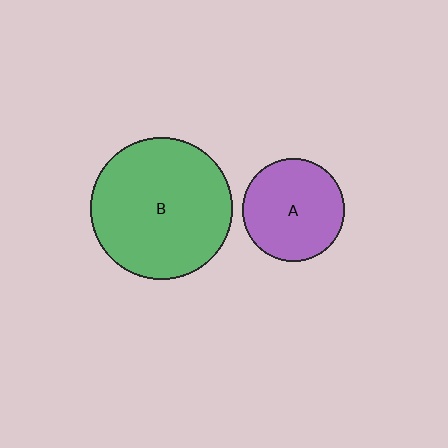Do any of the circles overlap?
No, none of the circles overlap.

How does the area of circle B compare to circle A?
Approximately 1.9 times.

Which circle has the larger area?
Circle B (green).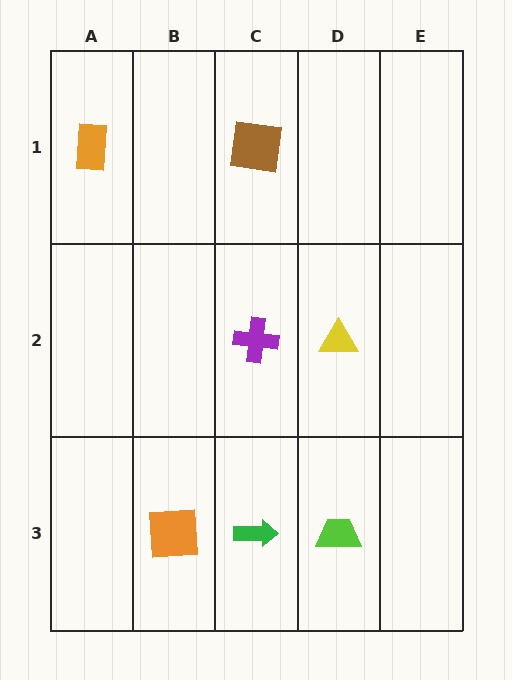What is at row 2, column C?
A purple cross.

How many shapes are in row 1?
2 shapes.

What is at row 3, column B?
An orange square.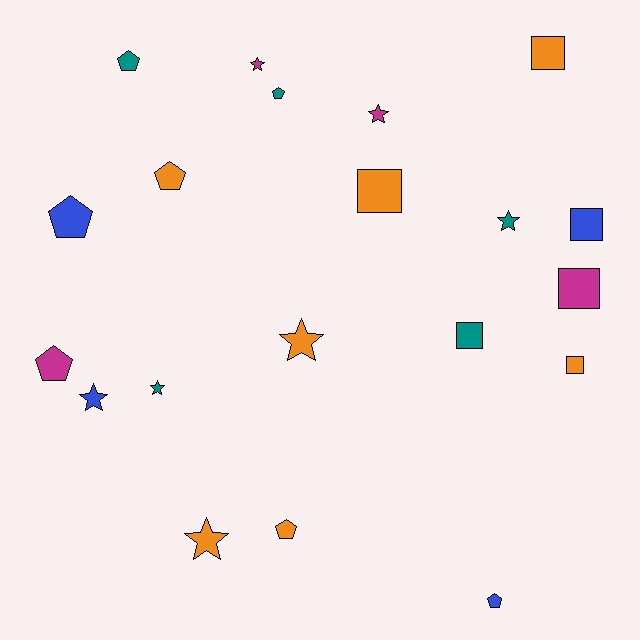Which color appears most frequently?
Orange, with 7 objects.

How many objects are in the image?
There are 20 objects.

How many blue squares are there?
There is 1 blue square.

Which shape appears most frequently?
Pentagon, with 7 objects.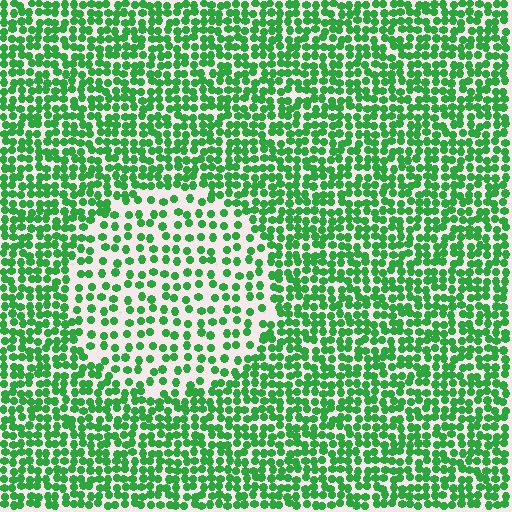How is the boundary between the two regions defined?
The boundary is defined by a change in element density (approximately 2.0x ratio). All elements are the same color, size, and shape.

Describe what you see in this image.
The image contains small green elements arranged at two different densities. A circle-shaped region is visible where the elements are less densely packed than the surrounding area.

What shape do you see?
I see a circle.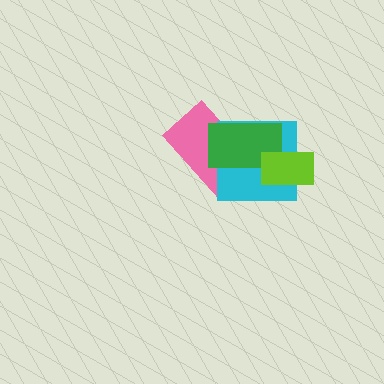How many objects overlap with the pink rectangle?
2 objects overlap with the pink rectangle.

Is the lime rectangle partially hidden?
No, no other shape covers it.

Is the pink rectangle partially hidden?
Yes, it is partially covered by another shape.